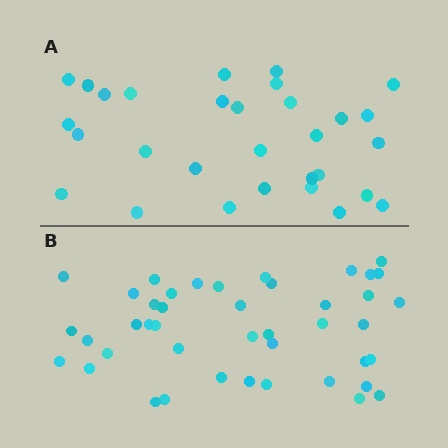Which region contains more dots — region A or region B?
Region B (the bottom region) has more dots.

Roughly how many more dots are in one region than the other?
Region B has approximately 15 more dots than region A.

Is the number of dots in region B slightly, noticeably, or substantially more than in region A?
Region B has noticeably more, but not dramatically so. The ratio is roughly 1.4 to 1.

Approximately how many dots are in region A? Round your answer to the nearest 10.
About 30 dots.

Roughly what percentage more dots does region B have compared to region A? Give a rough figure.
About 45% more.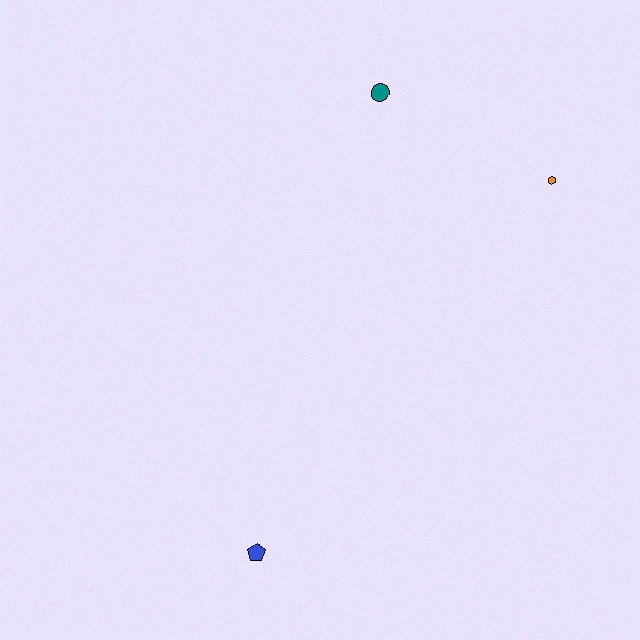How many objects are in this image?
There are 3 objects.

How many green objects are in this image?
There are no green objects.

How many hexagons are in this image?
There is 1 hexagon.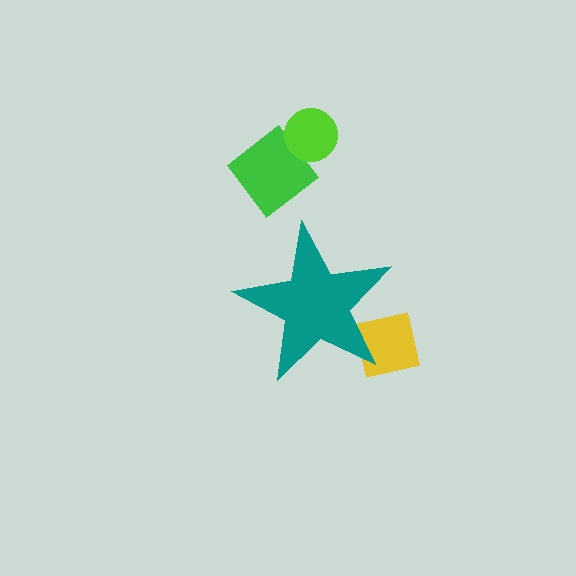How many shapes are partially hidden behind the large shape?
1 shape is partially hidden.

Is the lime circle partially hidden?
No, the lime circle is fully visible.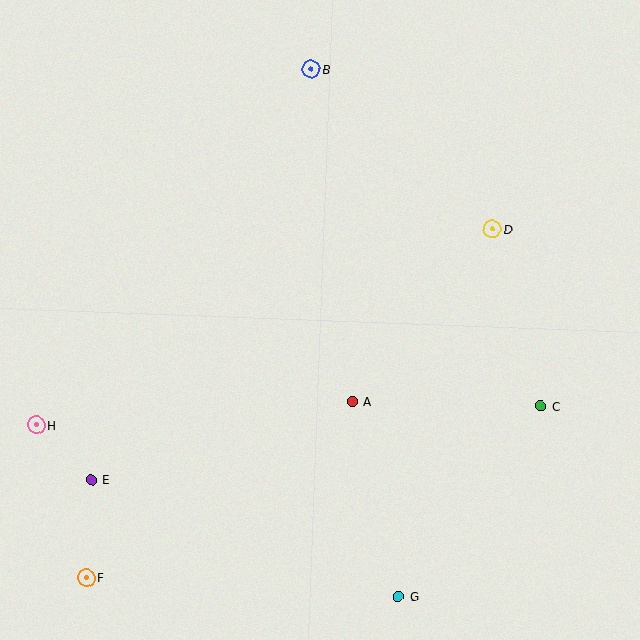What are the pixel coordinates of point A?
Point A is at (352, 401).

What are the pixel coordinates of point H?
Point H is at (36, 425).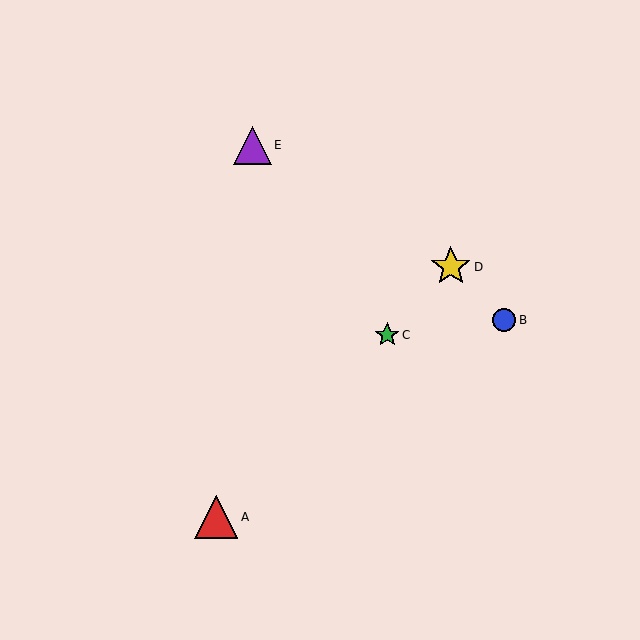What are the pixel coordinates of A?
Object A is at (216, 517).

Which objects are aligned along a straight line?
Objects A, C, D are aligned along a straight line.